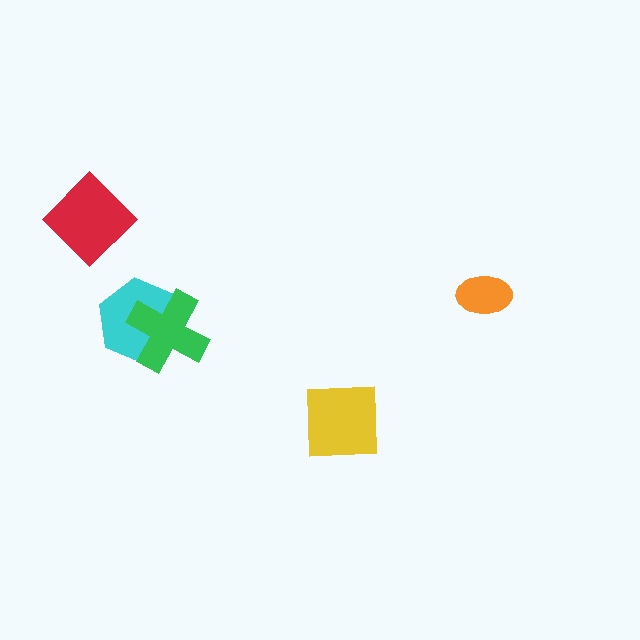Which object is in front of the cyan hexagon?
The green cross is in front of the cyan hexagon.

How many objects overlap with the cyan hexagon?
1 object overlaps with the cyan hexagon.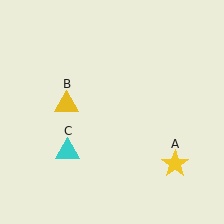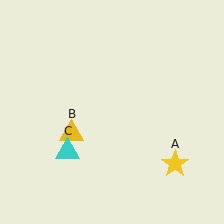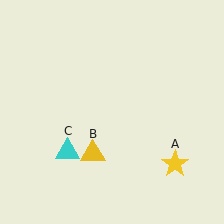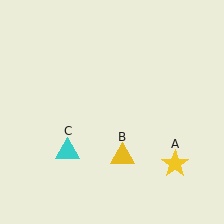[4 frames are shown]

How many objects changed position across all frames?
1 object changed position: yellow triangle (object B).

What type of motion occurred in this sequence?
The yellow triangle (object B) rotated counterclockwise around the center of the scene.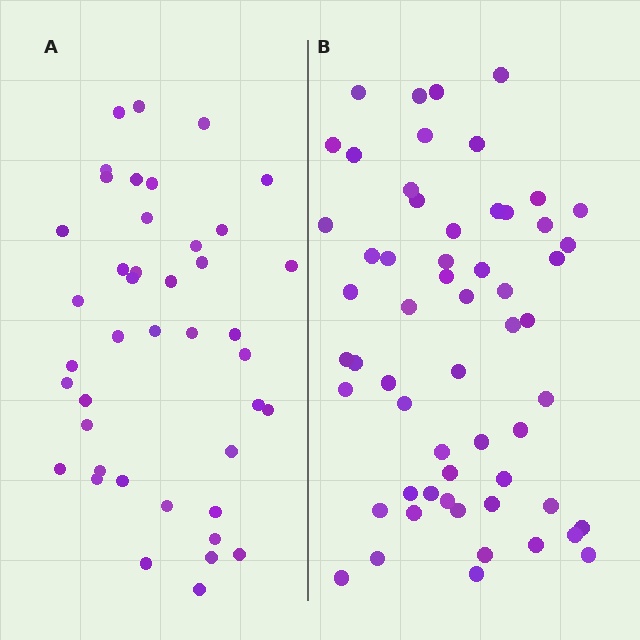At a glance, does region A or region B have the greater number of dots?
Region B (the right region) has more dots.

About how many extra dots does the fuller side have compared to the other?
Region B has approximately 15 more dots than region A.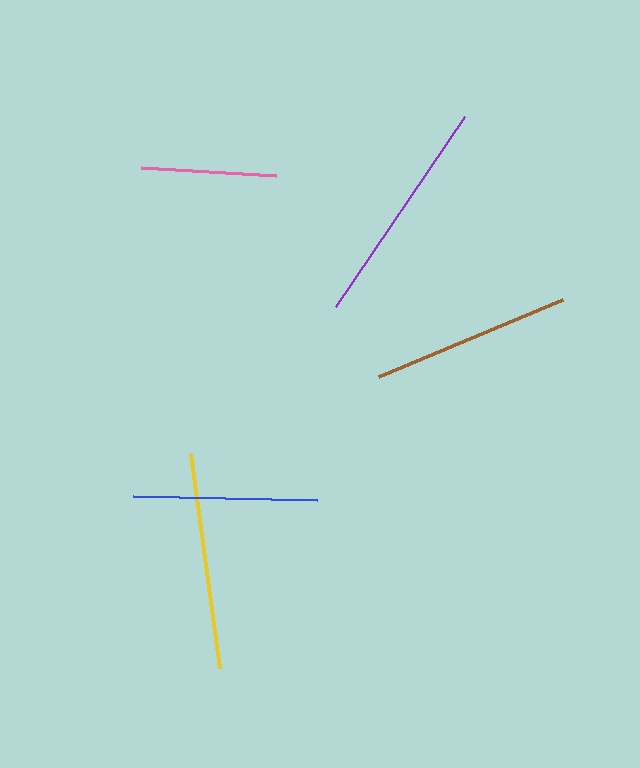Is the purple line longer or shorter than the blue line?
The purple line is longer than the blue line.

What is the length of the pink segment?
The pink segment is approximately 135 pixels long.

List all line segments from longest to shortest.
From longest to shortest: purple, yellow, brown, blue, pink.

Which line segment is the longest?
The purple line is the longest at approximately 230 pixels.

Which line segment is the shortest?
The pink line is the shortest at approximately 135 pixels.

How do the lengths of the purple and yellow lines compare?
The purple and yellow lines are approximately the same length.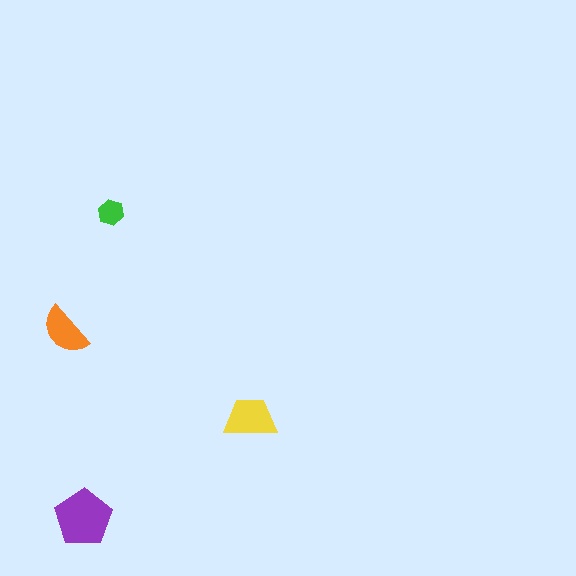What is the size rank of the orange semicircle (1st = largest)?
3rd.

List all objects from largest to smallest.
The purple pentagon, the yellow trapezoid, the orange semicircle, the green hexagon.